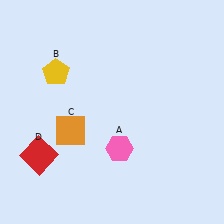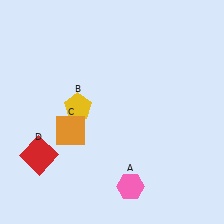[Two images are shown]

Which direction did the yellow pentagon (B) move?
The yellow pentagon (B) moved down.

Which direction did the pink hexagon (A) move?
The pink hexagon (A) moved down.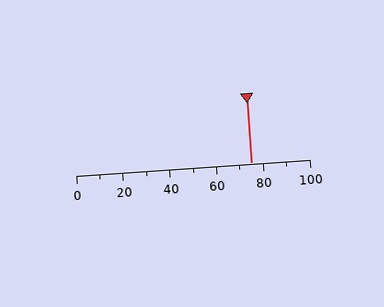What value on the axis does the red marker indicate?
The marker indicates approximately 75.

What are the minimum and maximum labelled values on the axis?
The axis runs from 0 to 100.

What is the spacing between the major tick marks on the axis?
The major ticks are spaced 20 apart.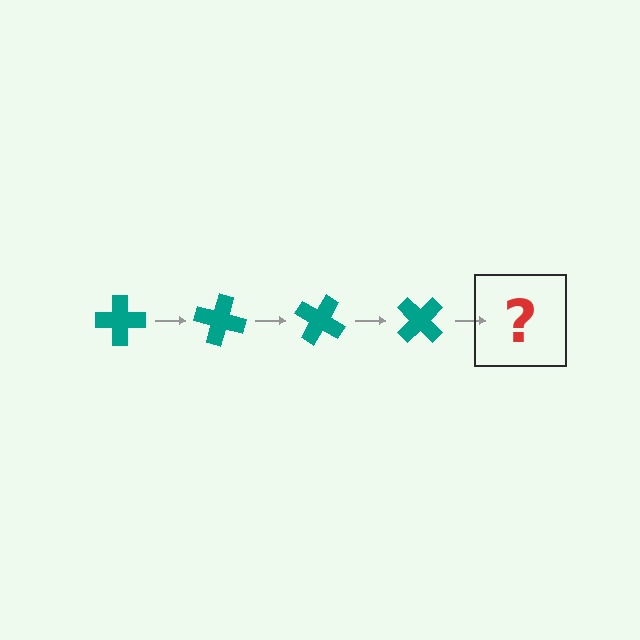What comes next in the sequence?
The next element should be a teal cross rotated 60 degrees.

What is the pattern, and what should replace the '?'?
The pattern is that the cross rotates 15 degrees each step. The '?' should be a teal cross rotated 60 degrees.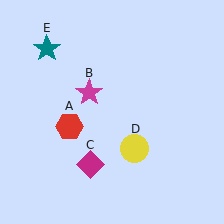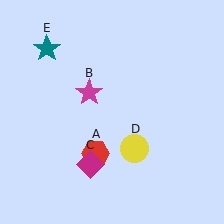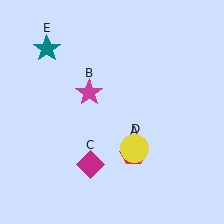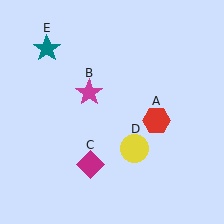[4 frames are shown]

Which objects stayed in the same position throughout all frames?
Magenta star (object B) and magenta diamond (object C) and yellow circle (object D) and teal star (object E) remained stationary.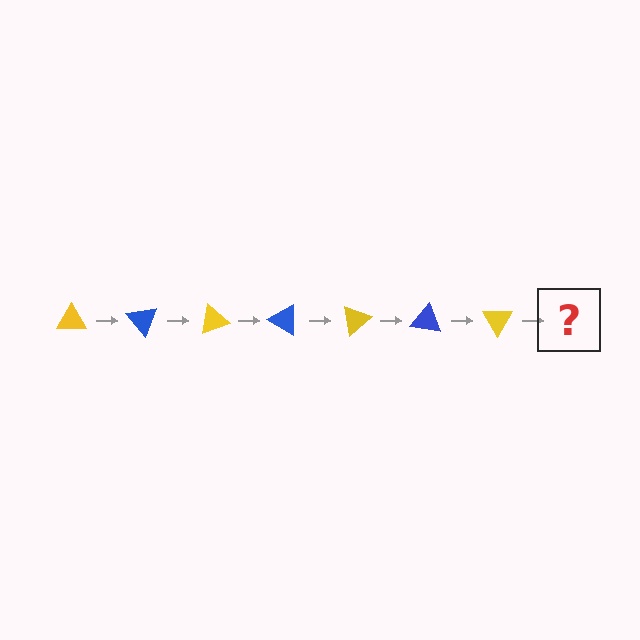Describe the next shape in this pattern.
It should be a blue triangle, rotated 350 degrees from the start.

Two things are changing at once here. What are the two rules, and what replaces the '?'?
The two rules are that it rotates 50 degrees each step and the color cycles through yellow and blue. The '?' should be a blue triangle, rotated 350 degrees from the start.